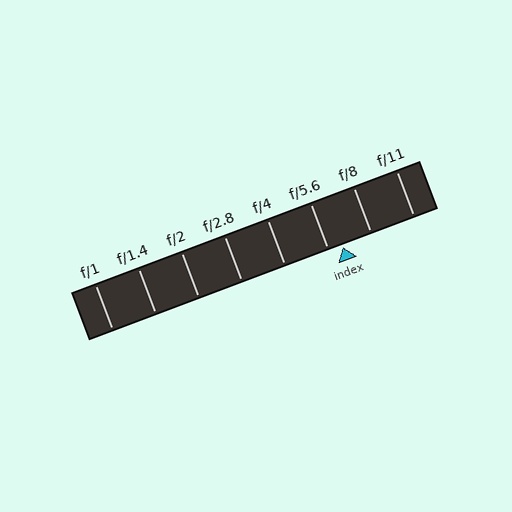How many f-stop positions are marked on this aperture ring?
There are 8 f-stop positions marked.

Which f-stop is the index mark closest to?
The index mark is closest to f/5.6.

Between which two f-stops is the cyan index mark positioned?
The index mark is between f/5.6 and f/8.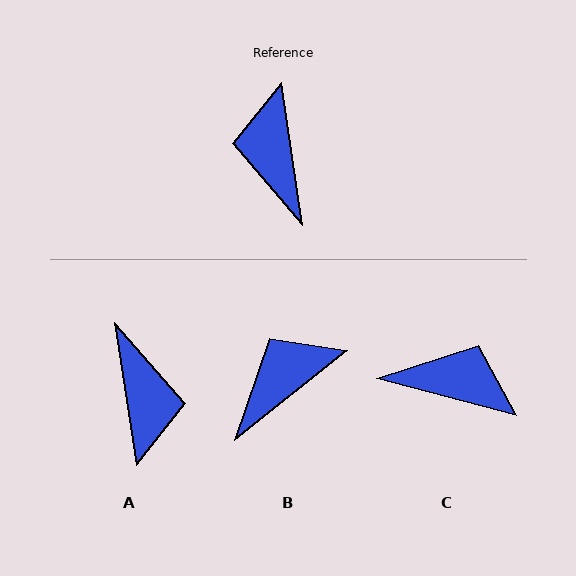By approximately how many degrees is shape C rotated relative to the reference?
Approximately 113 degrees clockwise.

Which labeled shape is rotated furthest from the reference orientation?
A, about 180 degrees away.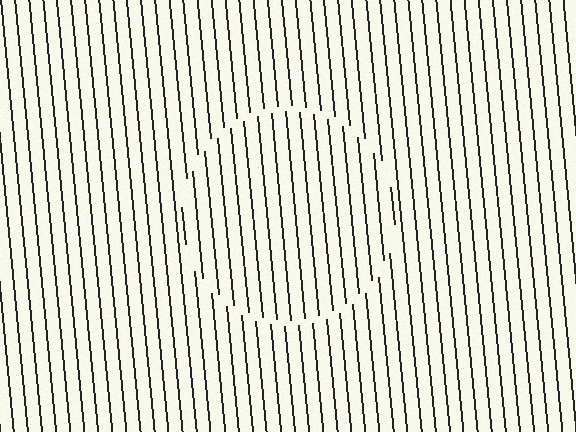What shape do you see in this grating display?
An illusory circle. The interior of the shape contains the same grating, shifted by half a period — the contour is defined by the phase discontinuity where line-ends from the inner and outer gratings abut.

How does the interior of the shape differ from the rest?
The interior of the shape contains the same grating, shifted by half a period — the contour is defined by the phase discontinuity where line-ends from the inner and outer gratings abut.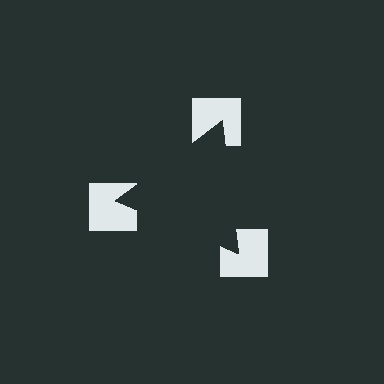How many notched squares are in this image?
There are 3 — one at each vertex of the illusory triangle.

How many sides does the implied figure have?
3 sides.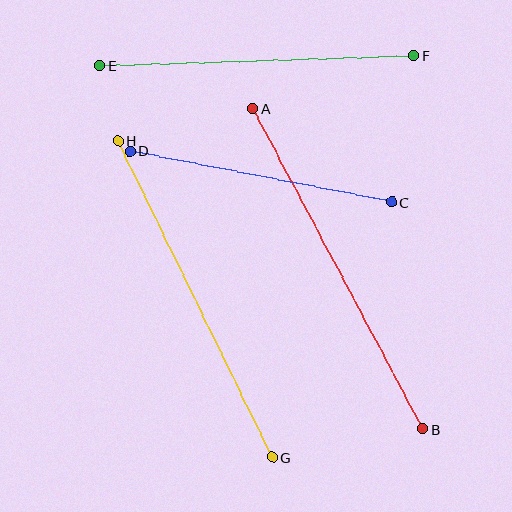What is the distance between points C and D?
The distance is approximately 267 pixels.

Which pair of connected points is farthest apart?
Points A and B are farthest apart.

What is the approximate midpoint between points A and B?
The midpoint is at approximately (337, 269) pixels.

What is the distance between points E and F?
The distance is approximately 314 pixels.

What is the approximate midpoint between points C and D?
The midpoint is at approximately (261, 177) pixels.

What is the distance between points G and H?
The distance is approximately 352 pixels.